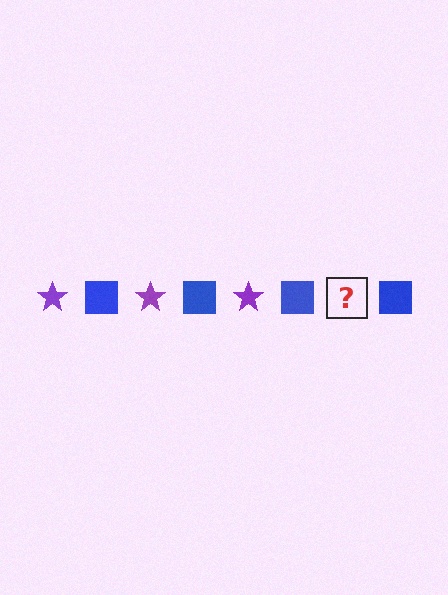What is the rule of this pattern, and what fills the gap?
The rule is that the pattern alternates between purple star and blue square. The gap should be filled with a purple star.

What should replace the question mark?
The question mark should be replaced with a purple star.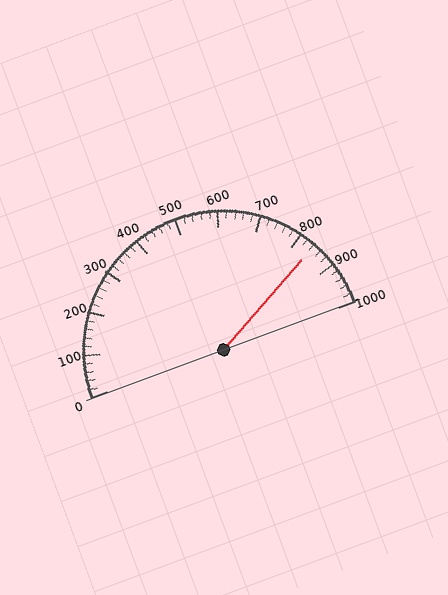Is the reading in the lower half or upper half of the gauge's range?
The reading is in the upper half of the range (0 to 1000).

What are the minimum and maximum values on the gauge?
The gauge ranges from 0 to 1000.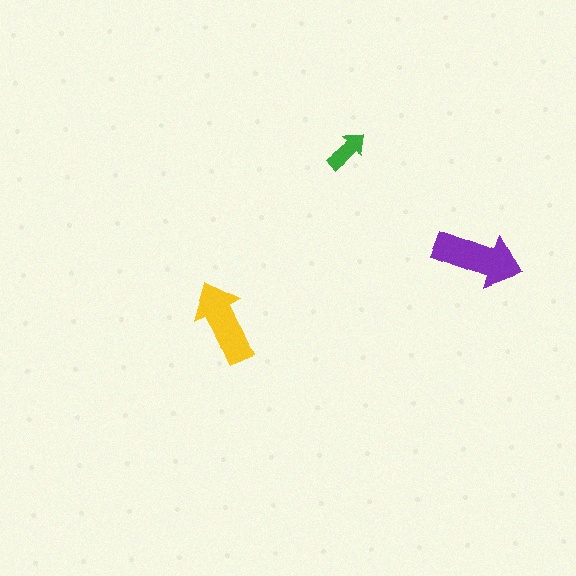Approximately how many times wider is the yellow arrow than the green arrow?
About 2 times wider.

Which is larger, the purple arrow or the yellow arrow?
The purple one.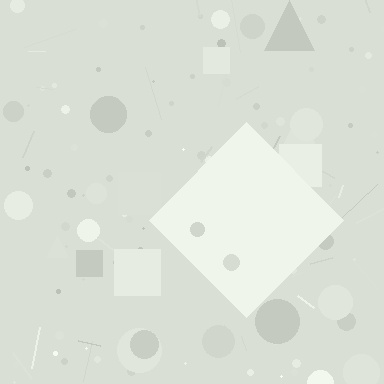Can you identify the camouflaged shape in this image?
The camouflaged shape is a diamond.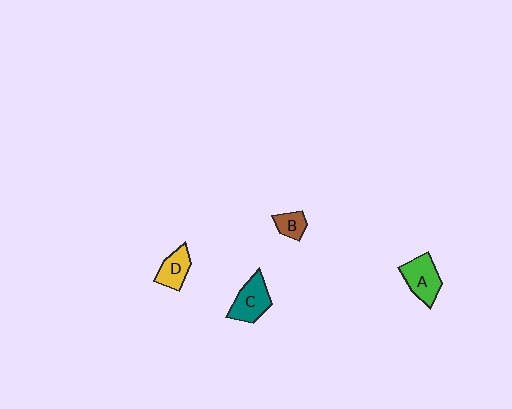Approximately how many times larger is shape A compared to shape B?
Approximately 2.0 times.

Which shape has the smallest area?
Shape B (brown).